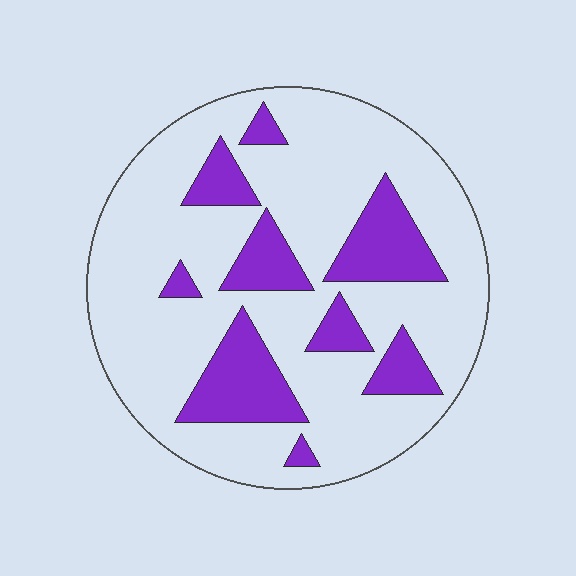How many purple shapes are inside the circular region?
9.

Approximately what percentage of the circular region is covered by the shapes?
Approximately 25%.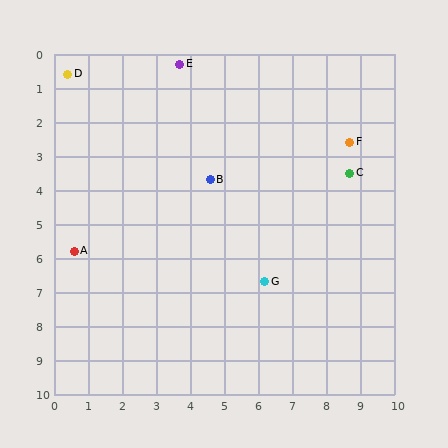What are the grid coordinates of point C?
Point C is at approximately (8.7, 3.5).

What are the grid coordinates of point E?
Point E is at approximately (3.7, 0.3).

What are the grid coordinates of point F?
Point F is at approximately (8.7, 2.6).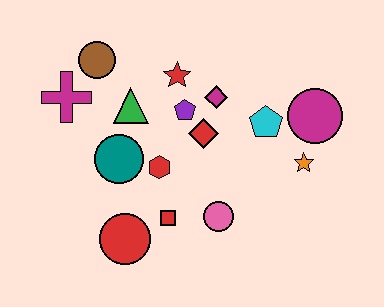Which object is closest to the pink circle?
The red square is closest to the pink circle.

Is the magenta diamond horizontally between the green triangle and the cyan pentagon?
Yes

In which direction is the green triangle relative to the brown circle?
The green triangle is below the brown circle.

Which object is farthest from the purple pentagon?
The red circle is farthest from the purple pentagon.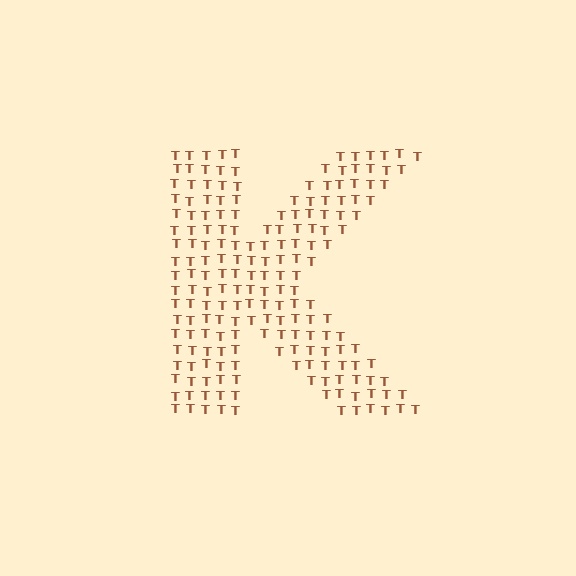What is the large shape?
The large shape is the letter K.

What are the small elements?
The small elements are letter T's.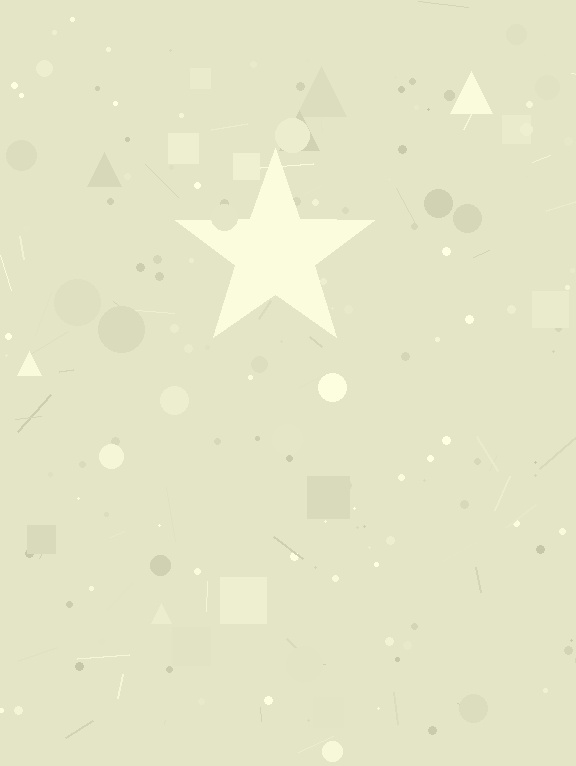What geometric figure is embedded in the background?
A star is embedded in the background.